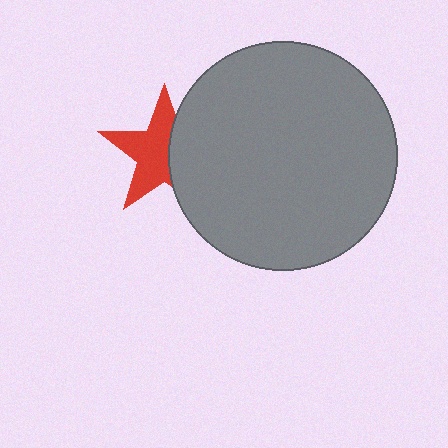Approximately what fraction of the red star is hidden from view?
Roughly 40% of the red star is hidden behind the gray circle.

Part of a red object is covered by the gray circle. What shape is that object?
It is a star.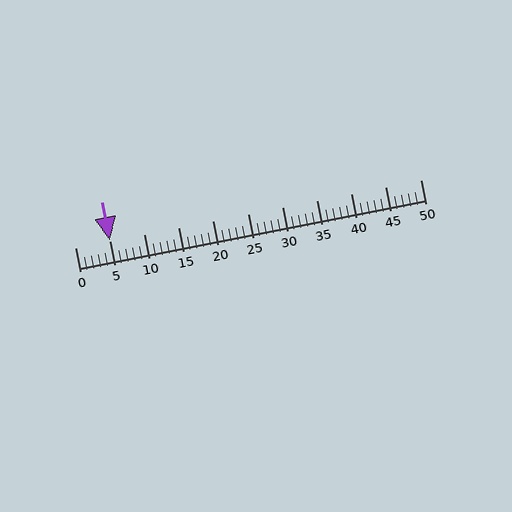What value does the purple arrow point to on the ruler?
The purple arrow points to approximately 5.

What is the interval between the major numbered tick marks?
The major tick marks are spaced 5 units apart.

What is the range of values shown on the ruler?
The ruler shows values from 0 to 50.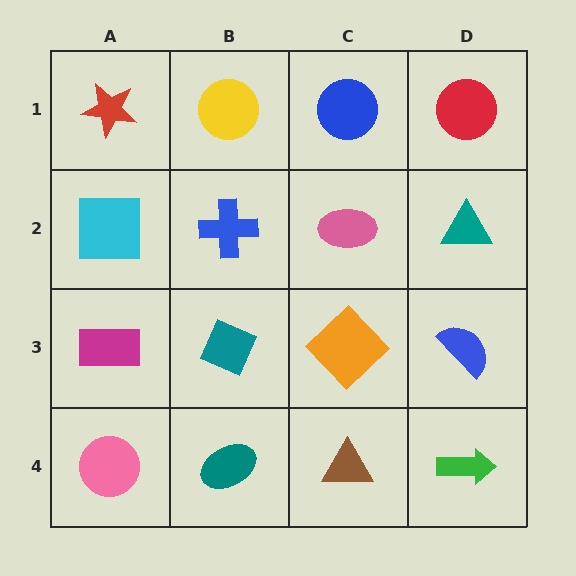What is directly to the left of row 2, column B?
A cyan square.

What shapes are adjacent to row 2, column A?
A red star (row 1, column A), a magenta rectangle (row 3, column A), a blue cross (row 2, column B).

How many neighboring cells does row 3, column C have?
4.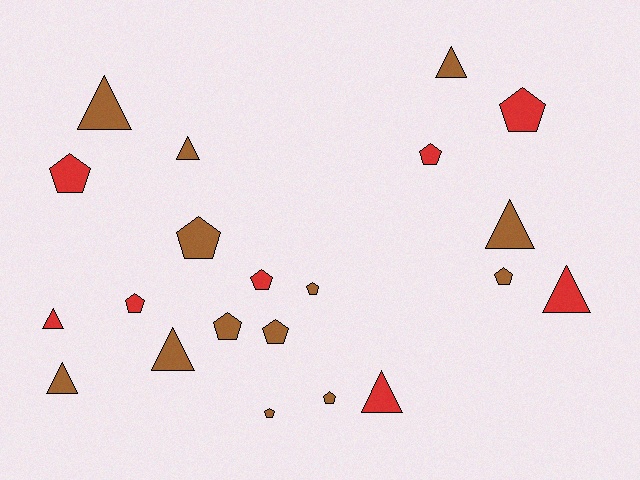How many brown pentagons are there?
There are 7 brown pentagons.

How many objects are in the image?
There are 21 objects.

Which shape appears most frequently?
Pentagon, with 12 objects.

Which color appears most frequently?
Brown, with 13 objects.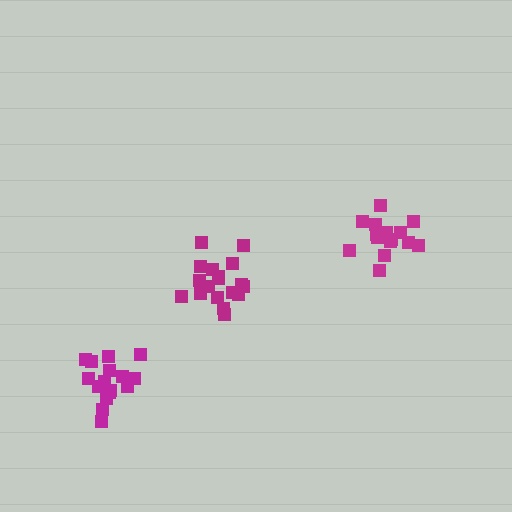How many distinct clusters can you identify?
There are 3 distinct clusters.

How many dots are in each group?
Group 1: 18 dots, Group 2: 16 dots, Group 3: 17 dots (51 total).